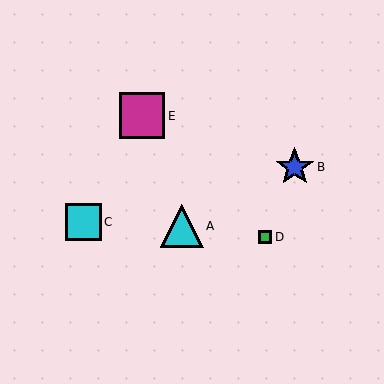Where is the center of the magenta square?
The center of the magenta square is at (142, 116).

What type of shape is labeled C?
Shape C is a cyan square.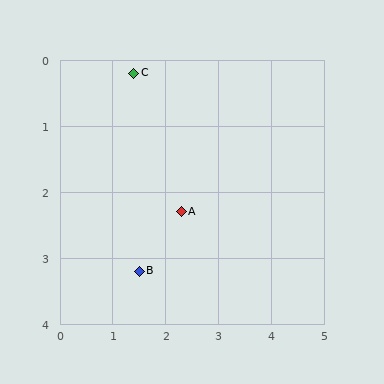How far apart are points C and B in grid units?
Points C and B are about 3.0 grid units apart.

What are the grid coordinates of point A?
Point A is at approximately (2.3, 2.3).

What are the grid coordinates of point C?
Point C is at approximately (1.4, 0.2).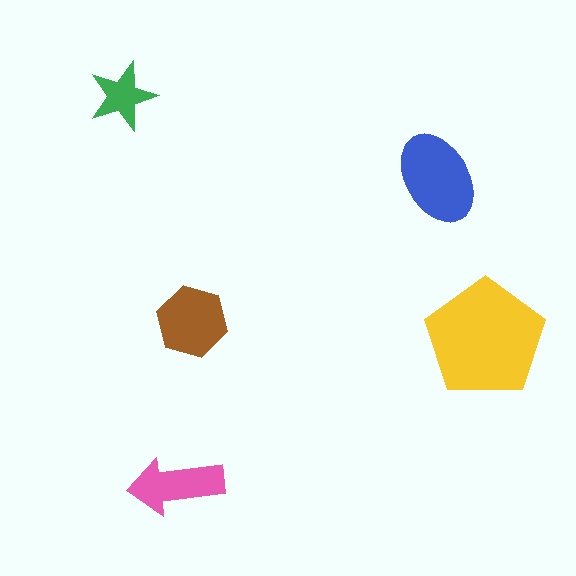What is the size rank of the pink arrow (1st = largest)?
4th.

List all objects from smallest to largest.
The green star, the pink arrow, the brown hexagon, the blue ellipse, the yellow pentagon.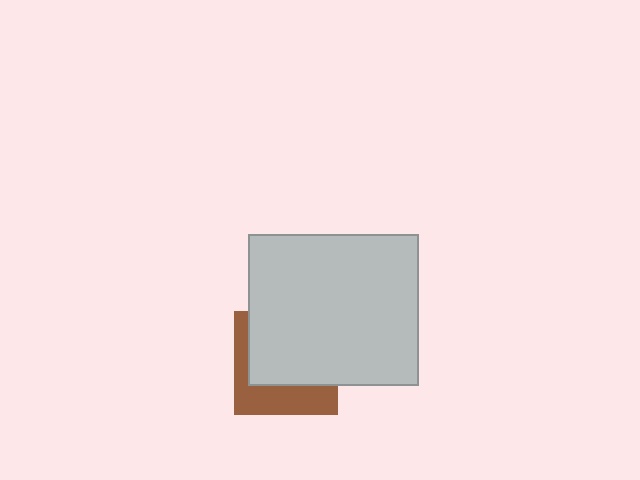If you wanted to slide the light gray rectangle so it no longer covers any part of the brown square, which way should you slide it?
Slide it toward the upper-right — that is the most direct way to separate the two shapes.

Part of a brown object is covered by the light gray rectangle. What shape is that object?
It is a square.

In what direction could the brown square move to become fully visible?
The brown square could move toward the lower-left. That would shift it out from behind the light gray rectangle entirely.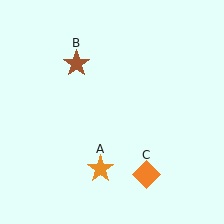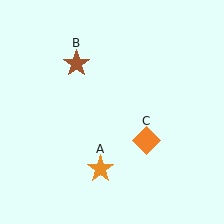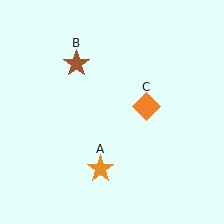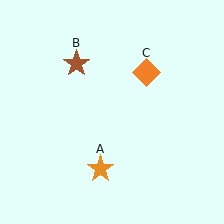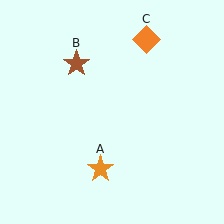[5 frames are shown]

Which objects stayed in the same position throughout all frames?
Orange star (object A) and brown star (object B) remained stationary.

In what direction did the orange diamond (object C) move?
The orange diamond (object C) moved up.